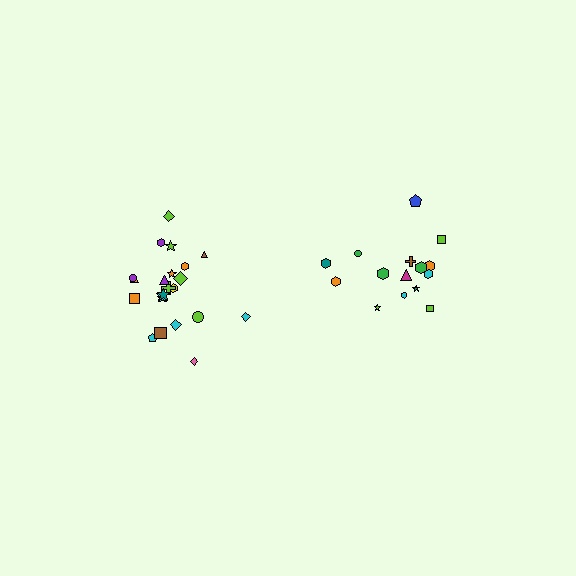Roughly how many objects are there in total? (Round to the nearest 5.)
Roughly 35 objects in total.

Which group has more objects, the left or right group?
The left group.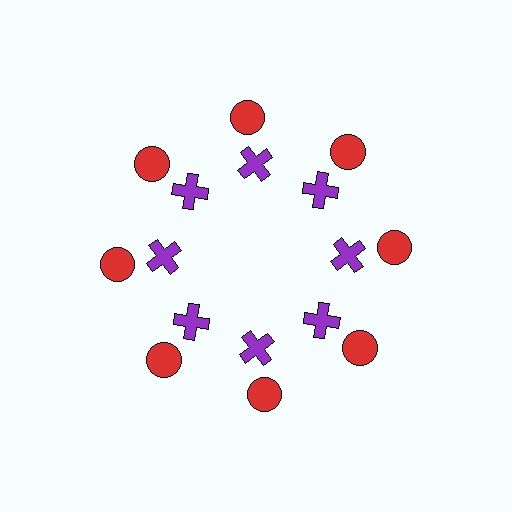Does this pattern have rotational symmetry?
Yes, this pattern has 8-fold rotational symmetry. It looks the same after rotating 45 degrees around the center.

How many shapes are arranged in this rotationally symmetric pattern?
There are 16 shapes, arranged in 8 groups of 2.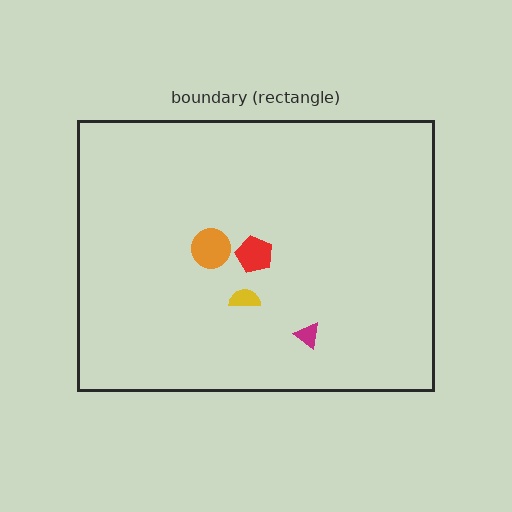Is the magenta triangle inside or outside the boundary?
Inside.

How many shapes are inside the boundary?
4 inside, 0 outside.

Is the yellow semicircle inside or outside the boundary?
Inside.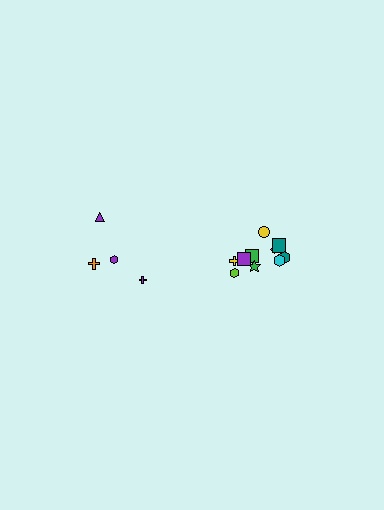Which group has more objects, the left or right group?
The right group.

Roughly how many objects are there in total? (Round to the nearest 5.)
Roughly 15 objects in total.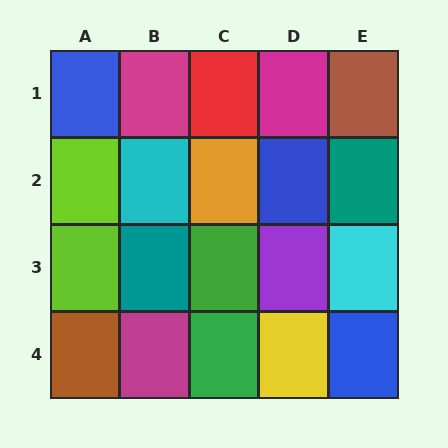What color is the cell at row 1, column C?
Red.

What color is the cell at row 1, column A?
Blue.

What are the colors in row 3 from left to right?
Lime, teal, green, purple, cyan.